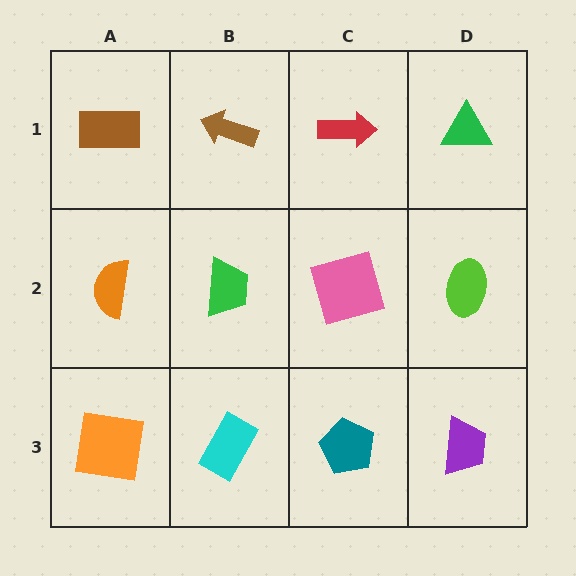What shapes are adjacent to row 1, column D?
A lime ellipse (row 2, column D), a red arrow (row 1, column C).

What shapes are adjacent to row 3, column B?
A green trapezoid (row 2, column B), an orange square (row 3, column A), a teal pentagon (row 3, column C).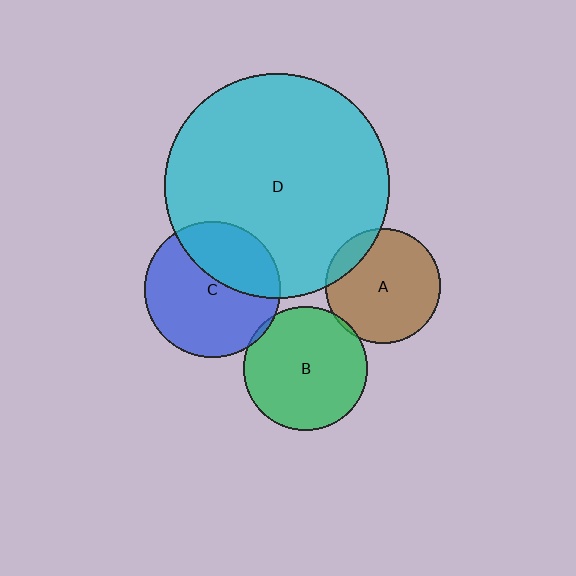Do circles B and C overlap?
Yes.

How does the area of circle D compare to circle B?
Approximately 3.3 times.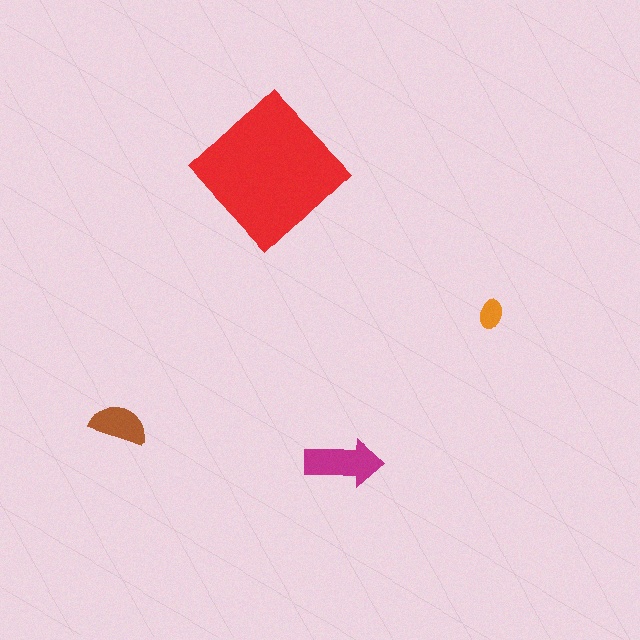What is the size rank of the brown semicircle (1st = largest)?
3rd.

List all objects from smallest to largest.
The orange ellipse, the brown semicircle, the magenta arrow, the red diamond.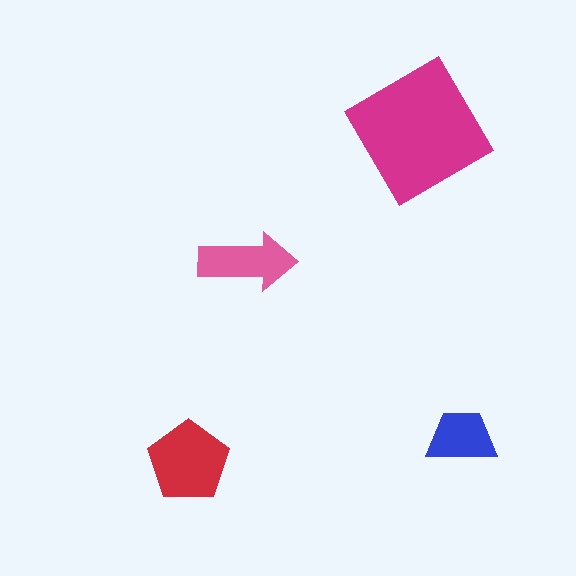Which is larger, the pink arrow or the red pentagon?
The red pentagon.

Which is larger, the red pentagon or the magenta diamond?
The magenta diamond.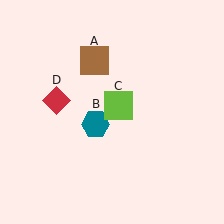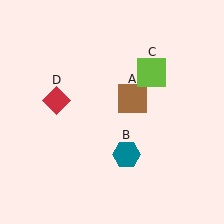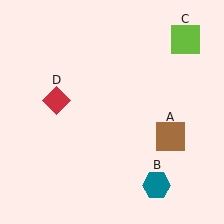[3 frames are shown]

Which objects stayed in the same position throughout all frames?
Red diamond (object D) remained stationary.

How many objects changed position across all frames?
3 objects changed position: brown square (object A), teal hexagon (object B), lime square (object C).